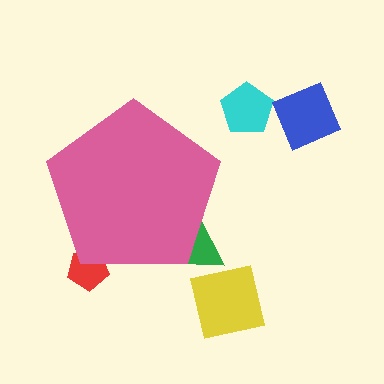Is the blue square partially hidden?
No, the blue square is fully visible.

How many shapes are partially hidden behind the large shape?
2 shapes are partially hidden.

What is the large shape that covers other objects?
A pink pentagon.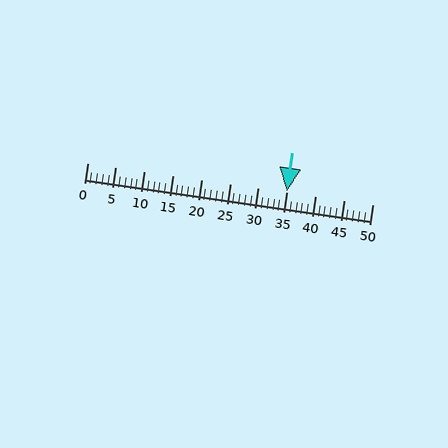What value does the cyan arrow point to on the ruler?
The cyan arrow points to approximately 35.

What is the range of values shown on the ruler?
The ruler shows values from 0 to 50.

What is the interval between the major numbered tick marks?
The major tick marks are spaced 5 units apart.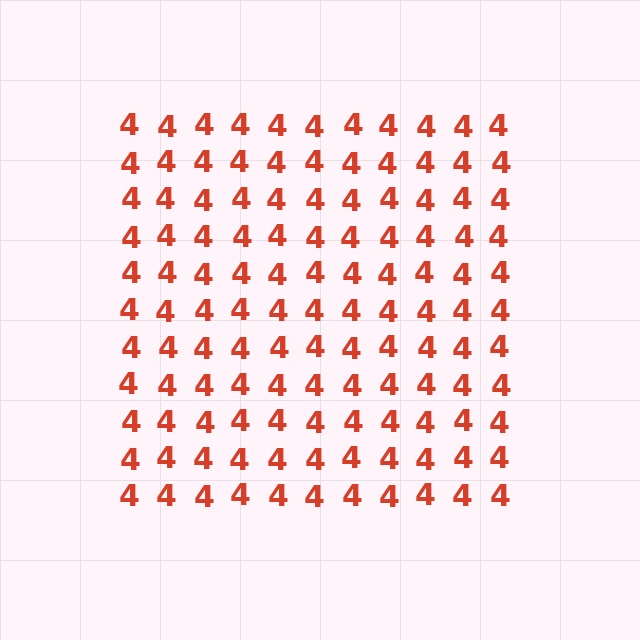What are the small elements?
The small elements are digit 4's.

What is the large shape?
The large shape is a square.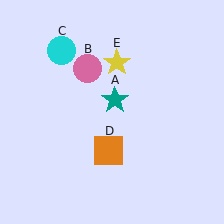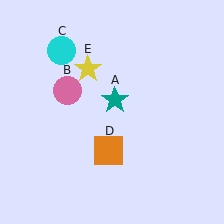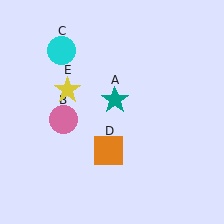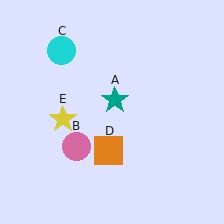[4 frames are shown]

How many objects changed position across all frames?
2 objects changed position: pink circle (object B), yellow star (object E).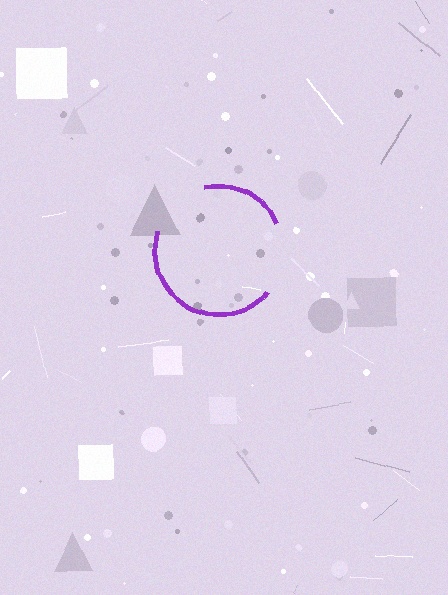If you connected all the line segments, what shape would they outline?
They would outline a circle.